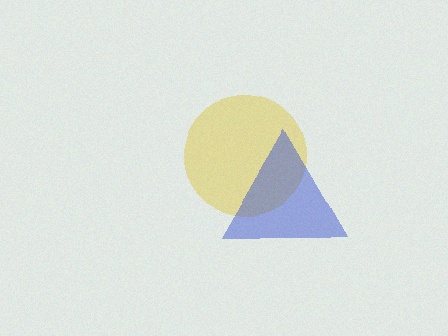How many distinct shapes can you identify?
There are 2 distinct shapes: a yellow circle, a blue triangle.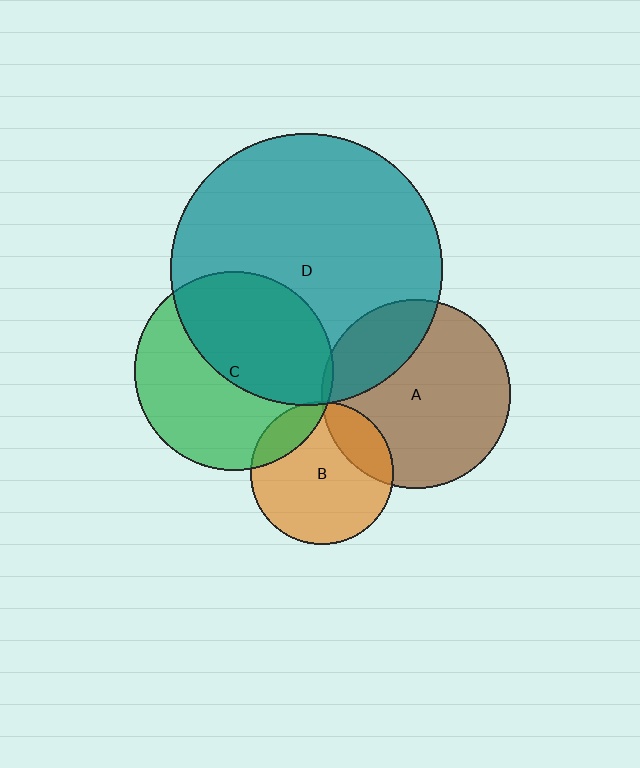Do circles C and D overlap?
Yes.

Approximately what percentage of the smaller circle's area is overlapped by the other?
Approximately 50%.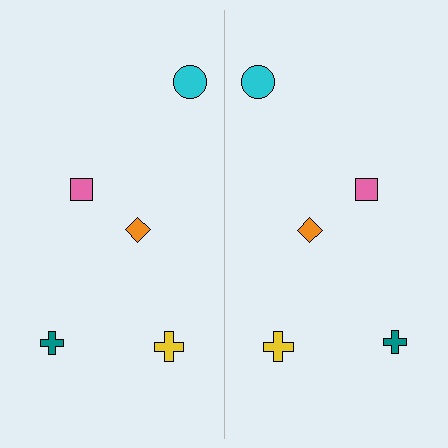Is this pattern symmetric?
Yes, this pattern has bilateral (reflection) symmetry.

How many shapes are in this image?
There are 10 shapes in this image.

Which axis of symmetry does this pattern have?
The pattern has a vertical axis of symmetry running through the center of the image.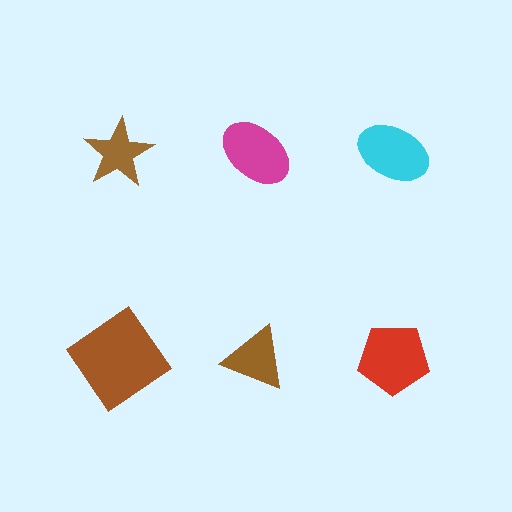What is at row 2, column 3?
A red pentagon.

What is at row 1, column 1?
A brown star.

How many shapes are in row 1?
3 shapes.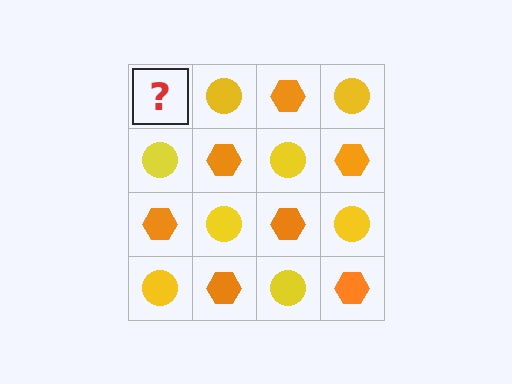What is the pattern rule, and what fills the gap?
The rule is that it alternates orange hexagon and yellow circle in a checkerboard pattern. The gap should be filled with an orange hexagon.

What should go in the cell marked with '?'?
The missing cell should contain an orange hexagon.